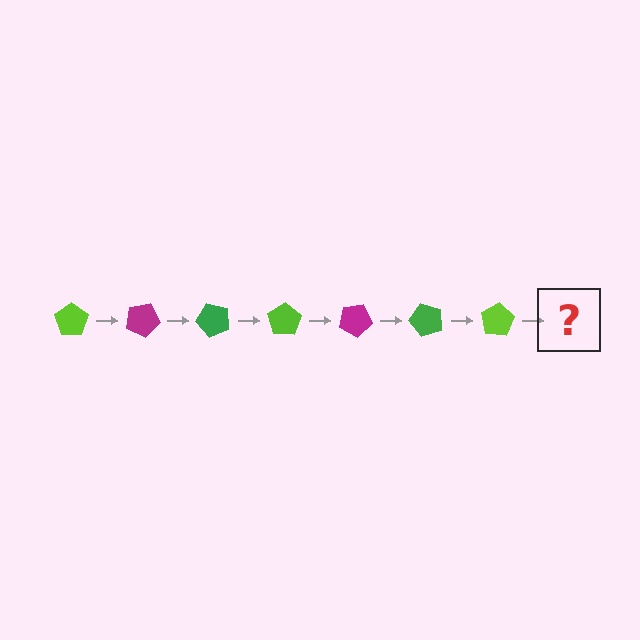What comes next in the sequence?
The next element should be a magenta pentagon, rotated 175 degrees from the start.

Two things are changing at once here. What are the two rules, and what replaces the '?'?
The two rules are that it rotates 25 degrees each step and the color cycles through lime, magenta, and green. The '?' should be a magenta pentagon, rotated 175 degrees from the start.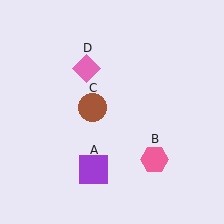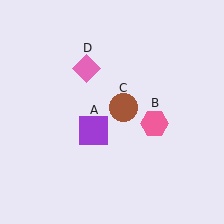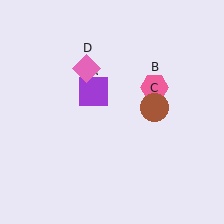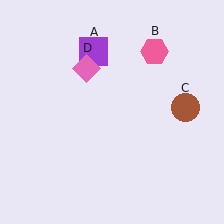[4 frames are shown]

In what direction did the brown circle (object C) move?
The brown circle (object C) moved right.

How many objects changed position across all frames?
3 objects changed position: purple square (object A), pink hexagon (object B), brown circle (object C).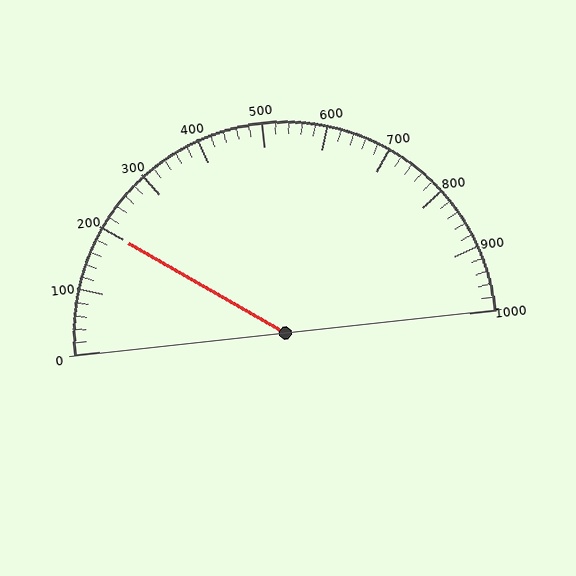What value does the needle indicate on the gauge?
The needle indicates approximately 200.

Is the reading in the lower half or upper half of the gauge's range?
The reading is in the lower half of the range (0 to 1000).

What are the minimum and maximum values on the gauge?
The gauge ranges from 0 to 1000.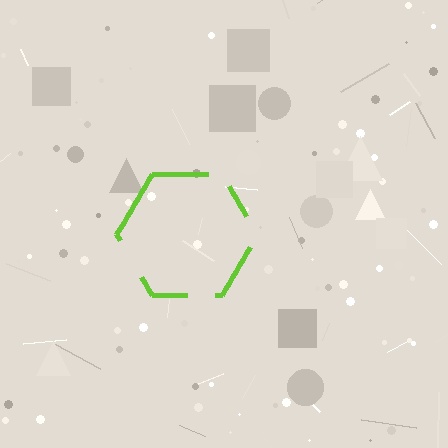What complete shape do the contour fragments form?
The contour fragments form a hexagon.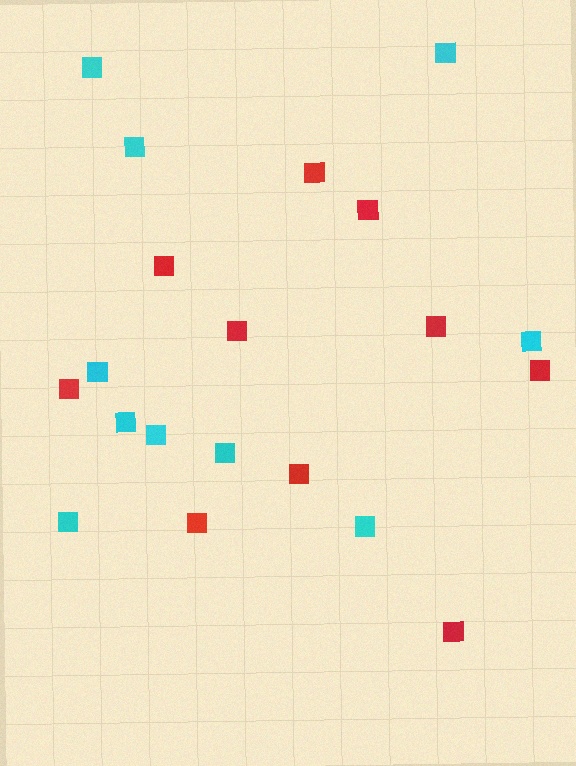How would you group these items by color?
There are 2 groups: one group of red squares (10) and one group of cyan squares (10).